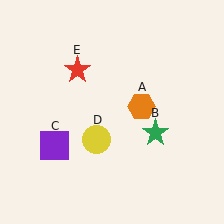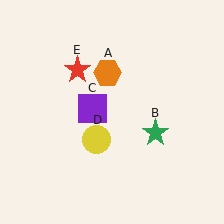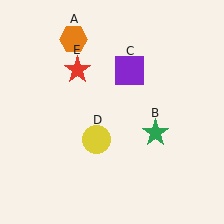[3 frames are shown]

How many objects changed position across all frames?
2 objects changed position: orange hexagon (object A), purple square (object C).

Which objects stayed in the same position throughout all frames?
Green star (object B) and yellow circle (object D) and red star (object E) remained stationary.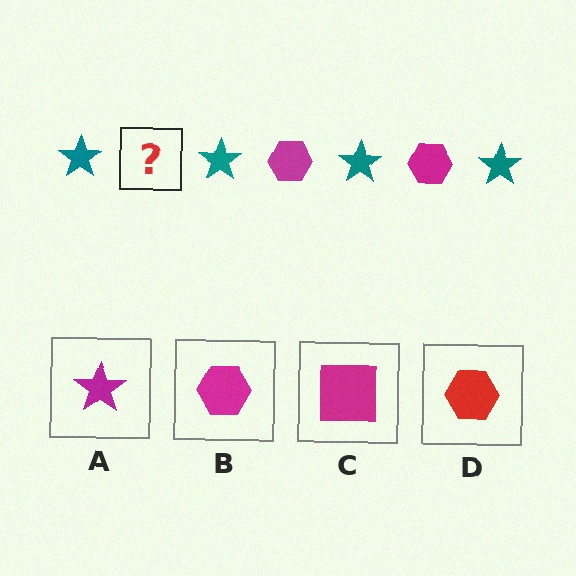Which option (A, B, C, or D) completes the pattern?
B.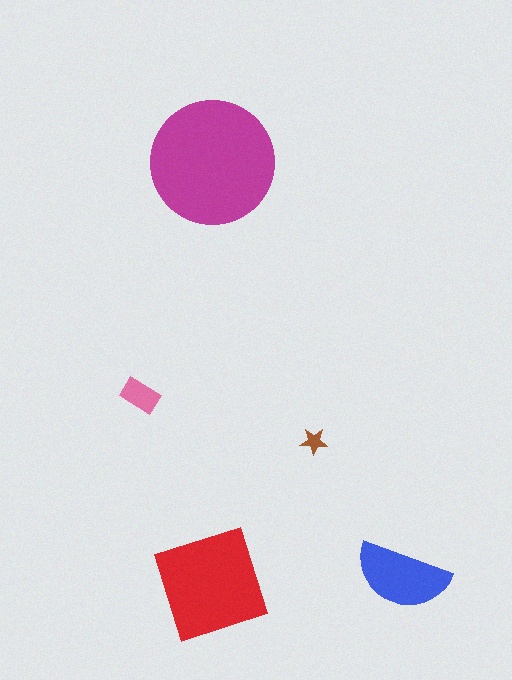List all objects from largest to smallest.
The magenta circle, the red diamond, the blue semicircle, the pink rectangle, the brown star.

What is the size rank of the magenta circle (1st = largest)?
1st.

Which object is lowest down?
The red diamond is bottommost.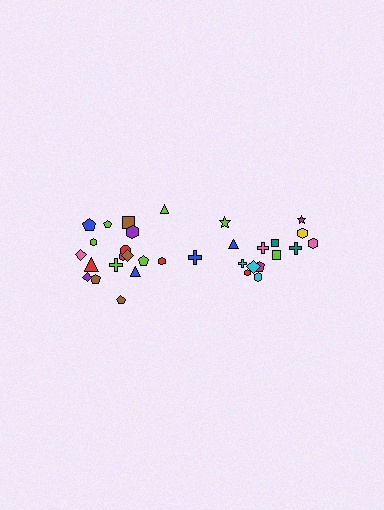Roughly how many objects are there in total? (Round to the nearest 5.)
Roughly 35 objects in total.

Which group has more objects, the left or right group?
The left group.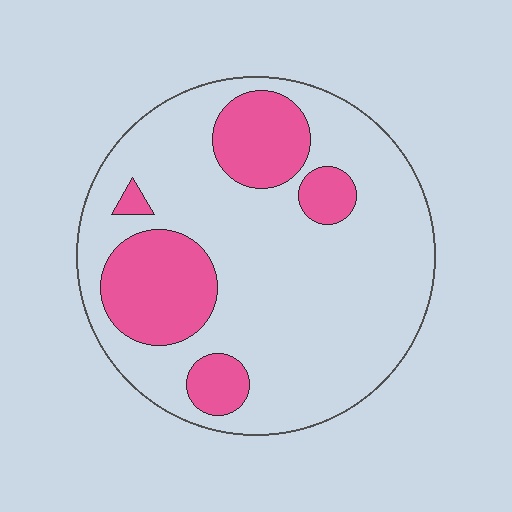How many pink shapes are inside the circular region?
5.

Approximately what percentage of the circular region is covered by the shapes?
Approximately 25%.